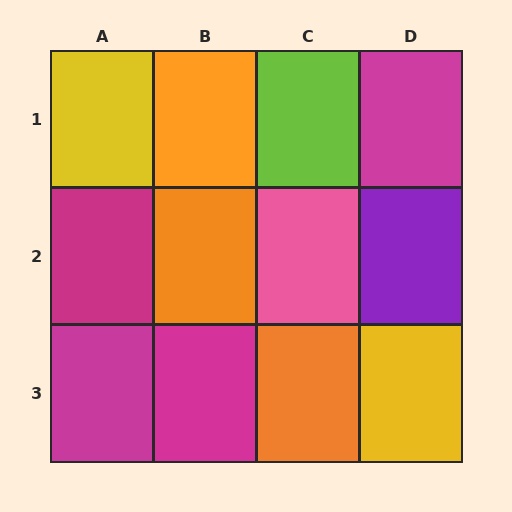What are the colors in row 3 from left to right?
Magenta, magenta, orange, yellow.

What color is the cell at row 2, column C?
Pink.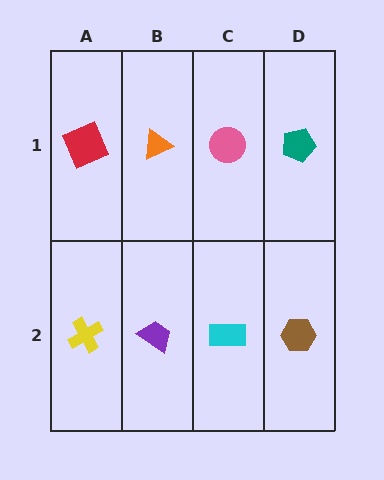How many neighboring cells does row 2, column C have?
3.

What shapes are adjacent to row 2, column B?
An orange triangle (row 1, column B), a yellow cross (row 2, column A), a cyan rectangle (row 2, column C).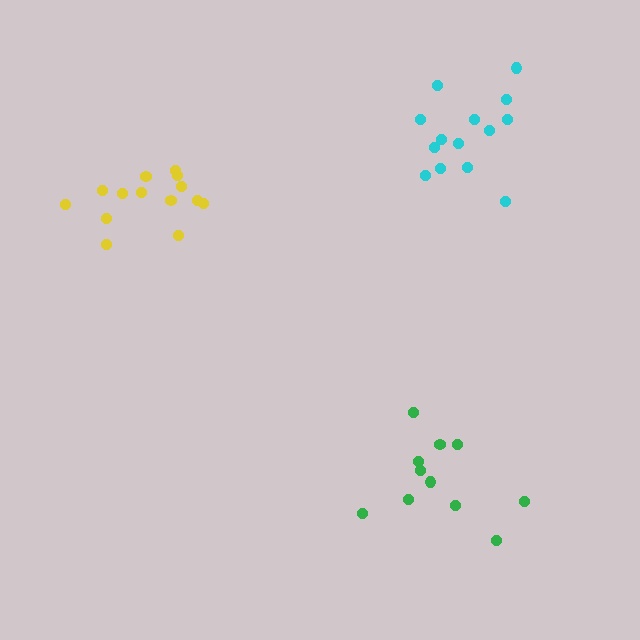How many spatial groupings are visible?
There are 3 spatial groupings.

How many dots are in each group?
Group 1: 14 dots, Group 2: 14 dots, Group 3: 11 dots (39 total).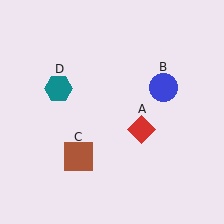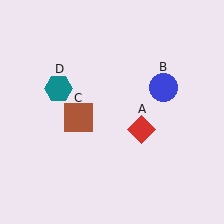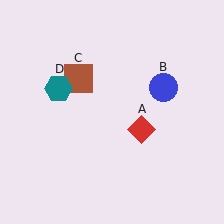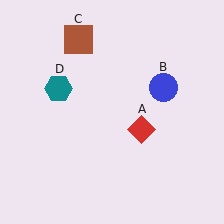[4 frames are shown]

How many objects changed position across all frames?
1 object changed position: brown square (object C).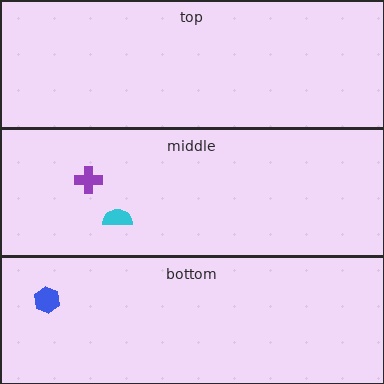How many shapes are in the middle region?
2.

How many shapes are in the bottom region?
1.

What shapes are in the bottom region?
The blue hexagon.